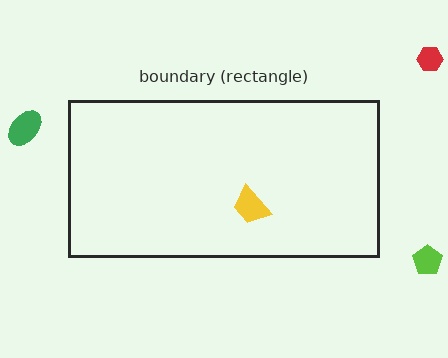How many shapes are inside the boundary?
1 inside, 3 outside.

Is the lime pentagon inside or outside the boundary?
Outside.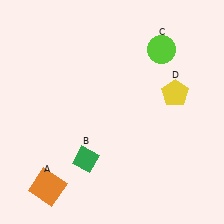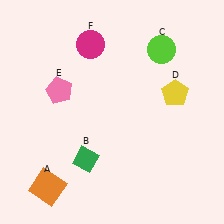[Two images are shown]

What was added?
A pink pentagon (E), a magenta circle (F) were added in Image 2.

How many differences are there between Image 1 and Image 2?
There are 2 differences between the two images.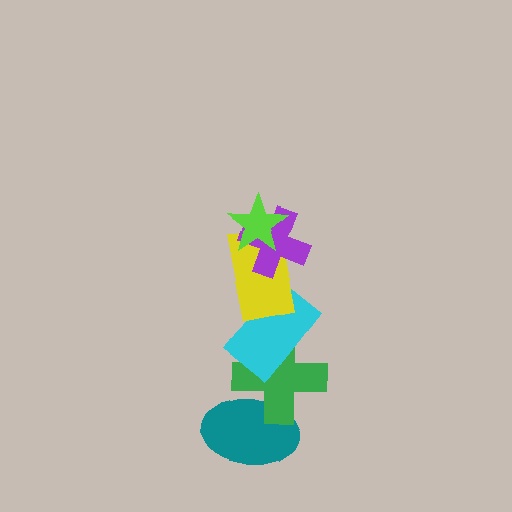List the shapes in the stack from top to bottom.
From top to bottom: the lime star, the purple cross, the yellow rectangle, the cyan rectangle, the green cross, the teal ellipse.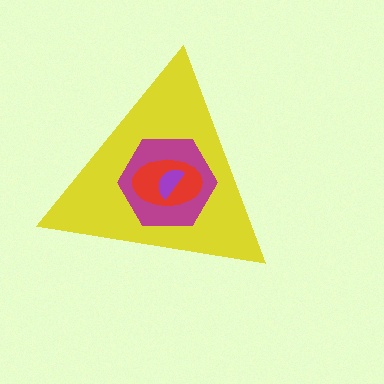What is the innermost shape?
The purple semicircle.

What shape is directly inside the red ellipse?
The purple semicircle.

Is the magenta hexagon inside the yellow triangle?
Yes.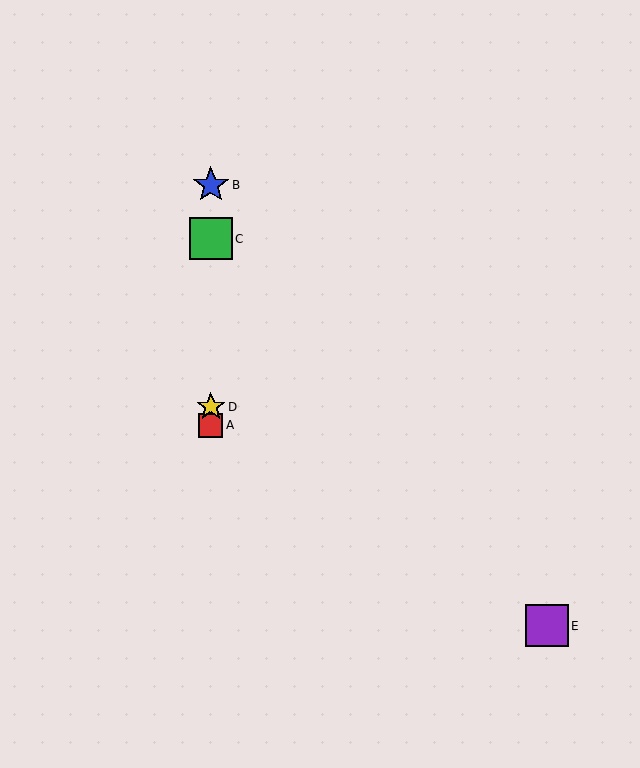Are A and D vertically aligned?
Yes, both are at x≈211.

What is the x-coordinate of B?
Object B is at x≈211.